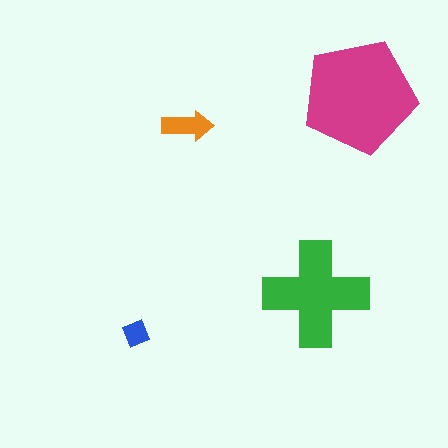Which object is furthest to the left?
The blue diamond is leftmost.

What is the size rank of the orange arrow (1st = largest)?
3rd.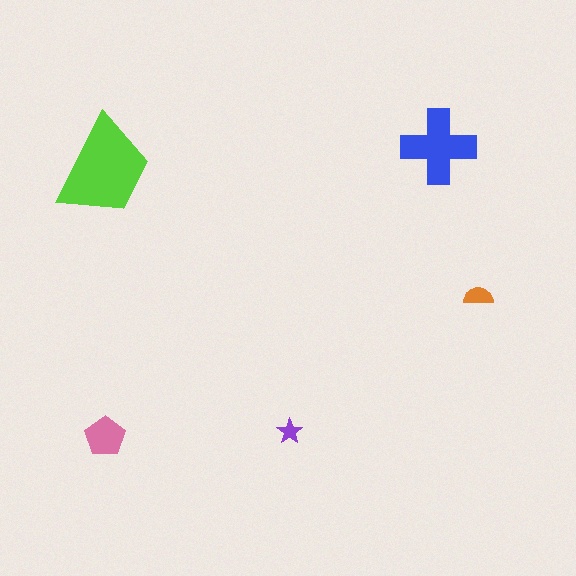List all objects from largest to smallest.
The lime trapezoid, the blue cross, the pink pentagon, the orange semicircle, the purple star.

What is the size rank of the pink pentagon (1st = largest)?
3rd.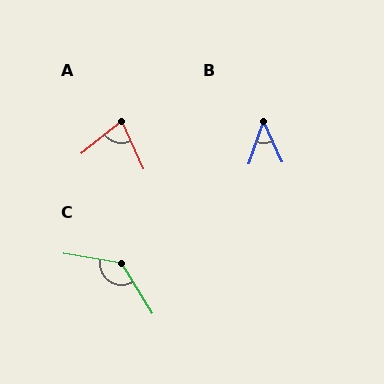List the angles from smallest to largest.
B (44°), A (75°), C (131°).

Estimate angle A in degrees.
Approximately 75 degrees.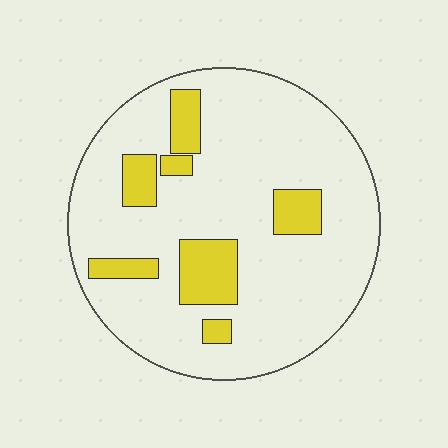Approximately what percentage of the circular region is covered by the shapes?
Approximately 15%.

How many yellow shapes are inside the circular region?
7.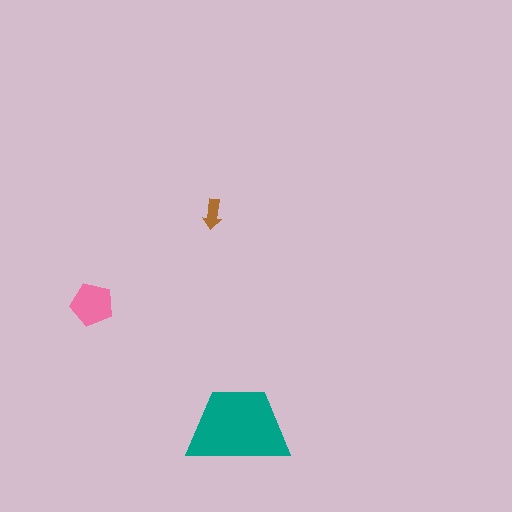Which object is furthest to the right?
The teal trapezoid is rightmost.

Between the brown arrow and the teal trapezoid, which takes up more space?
The teal trapezoid.